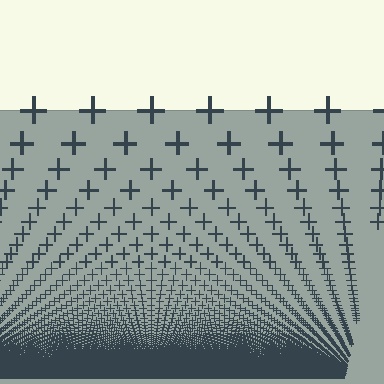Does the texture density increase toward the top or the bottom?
Density increases toward the bottom.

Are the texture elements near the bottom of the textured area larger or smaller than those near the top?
Smaller. The gradient is inverted — elements near the bottom are smaller and denser.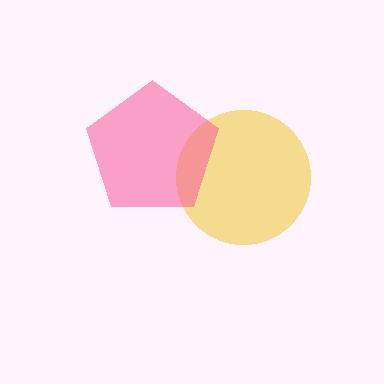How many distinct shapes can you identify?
There are 2 distinct shapes: a yellow circle, a pink pentagon.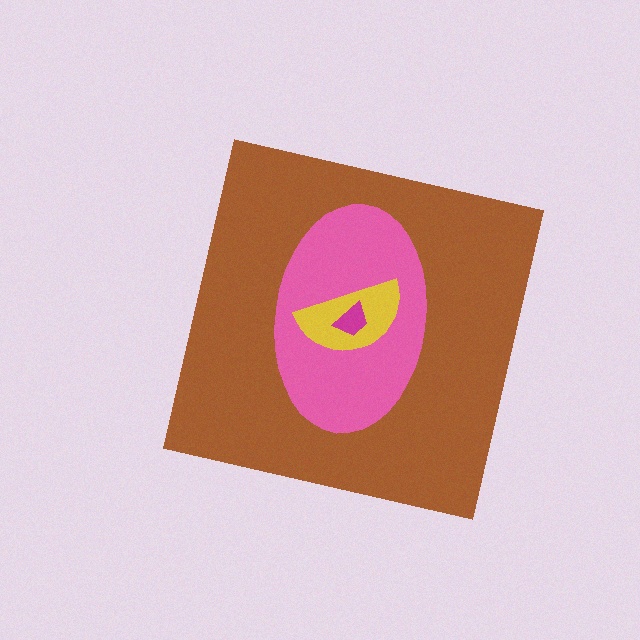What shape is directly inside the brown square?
The pink ellipse.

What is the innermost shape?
The magenta trapezoid.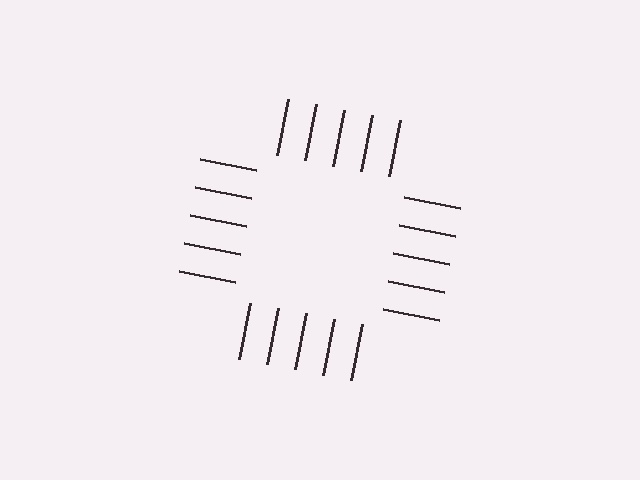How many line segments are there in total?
20 — 5 along each of the 4 edges.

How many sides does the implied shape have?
4 sides — the line-ends trace a square.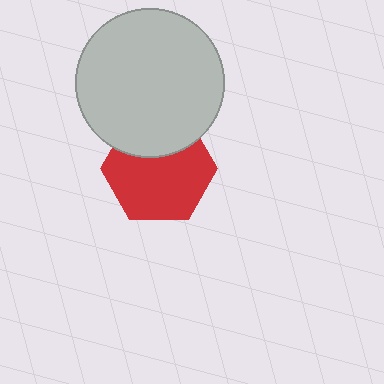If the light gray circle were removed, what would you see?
You would see the complete red hexagon.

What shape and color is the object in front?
The object in front is a light gray circle.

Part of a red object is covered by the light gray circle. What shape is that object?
It is a hexagon.